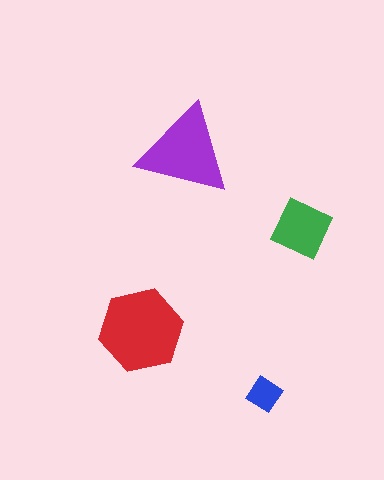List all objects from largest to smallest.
The red hexagon, the purple triangle, the green diamond, the blue diamond.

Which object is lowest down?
The blue diamond is bottommost.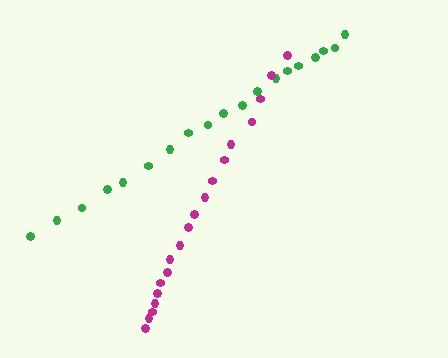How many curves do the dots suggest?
There are 2 distinct paths.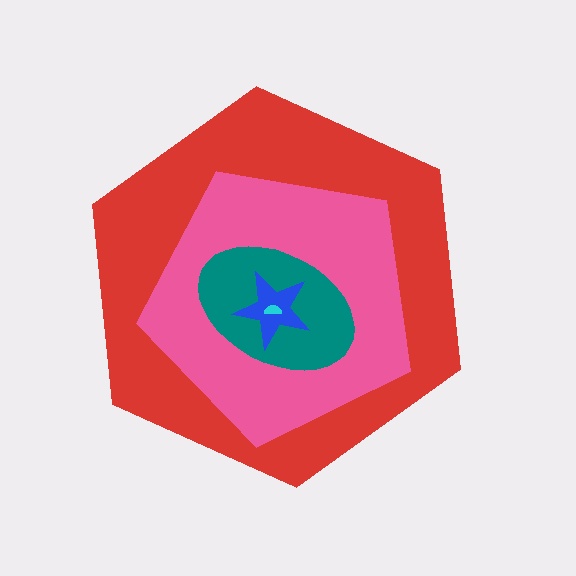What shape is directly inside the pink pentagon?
The teal ellipse.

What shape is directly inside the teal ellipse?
The blue star.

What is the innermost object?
The cyan semicircle.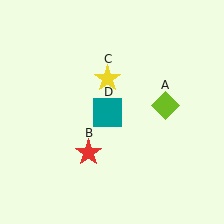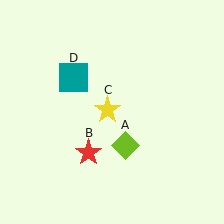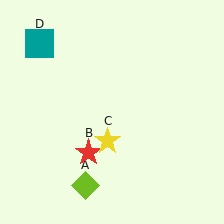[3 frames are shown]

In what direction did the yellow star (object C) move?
The yellow star (object C) moved down.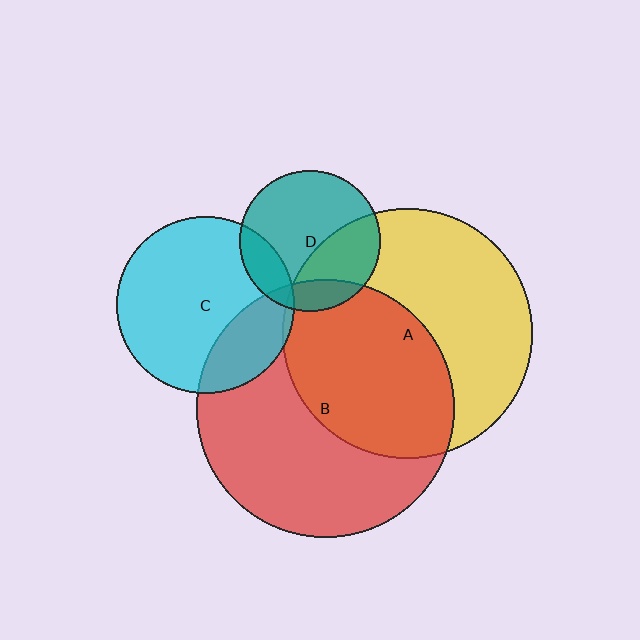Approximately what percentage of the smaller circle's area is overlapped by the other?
Approximately 50%.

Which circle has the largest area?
Circle B (red).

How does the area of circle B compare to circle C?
Approximately 2.1 times.